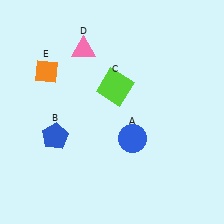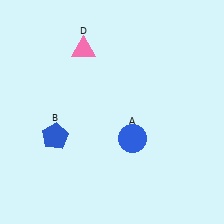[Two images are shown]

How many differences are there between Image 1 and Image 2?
There are 2 differences between the two images.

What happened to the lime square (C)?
The lime square (C) was removed in Image 2. It was in the top-right area of Image 1.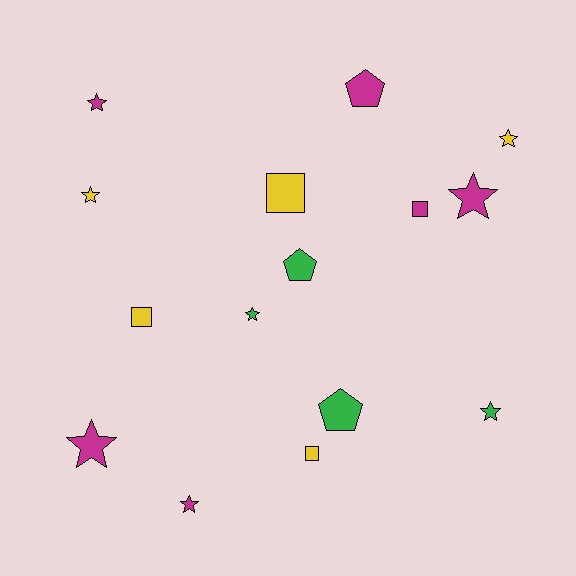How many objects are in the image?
There are 15 objects.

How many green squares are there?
There are no green squares.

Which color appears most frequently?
Magenta, with 6 objects.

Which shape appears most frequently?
Star, with 8 objects.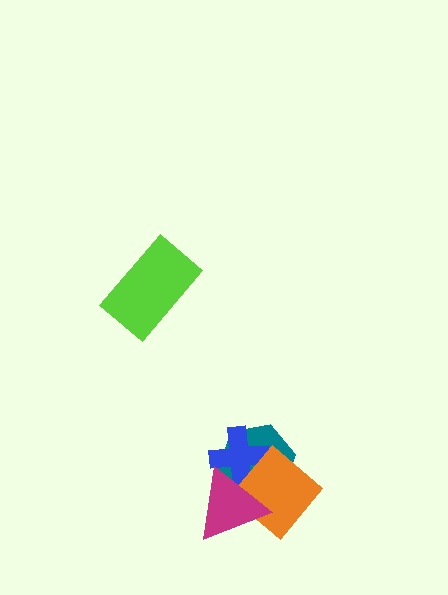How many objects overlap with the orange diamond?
3 objects overlap with the orange diamond.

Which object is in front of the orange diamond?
The magenta triangle is in front of the orange diamond.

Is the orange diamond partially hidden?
Yes, it is partially covered by another shape.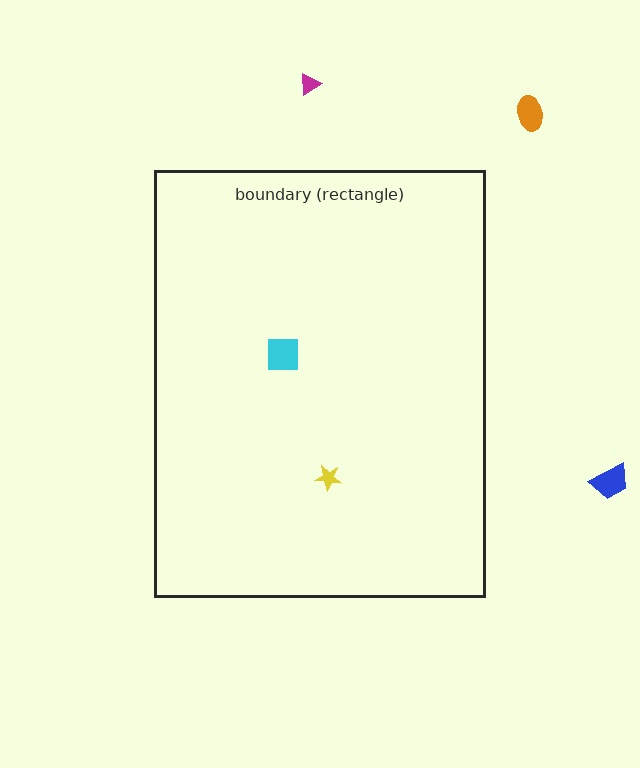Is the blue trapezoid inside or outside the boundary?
Outside.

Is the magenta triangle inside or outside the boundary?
Outside.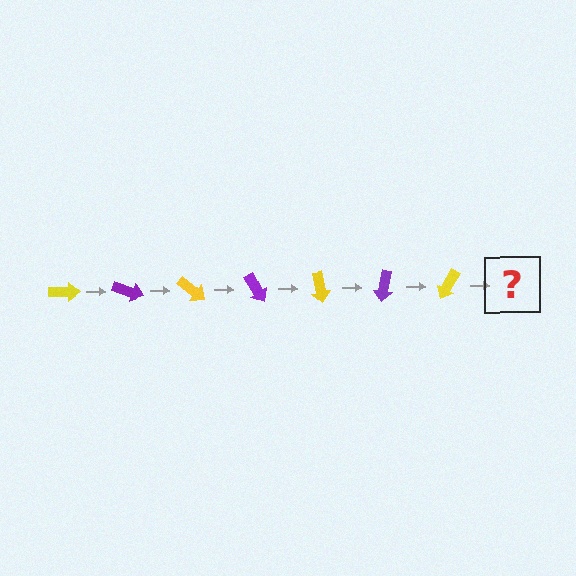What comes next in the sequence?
The next element should be a purple arrow, rotated 140 degrees from the start.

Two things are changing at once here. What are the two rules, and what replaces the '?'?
The two rules are that it rotates 20 degrees each step and the color cycles through yellow and purple. The '?' should be a purple arrow, rotated 140 degrees from the start.